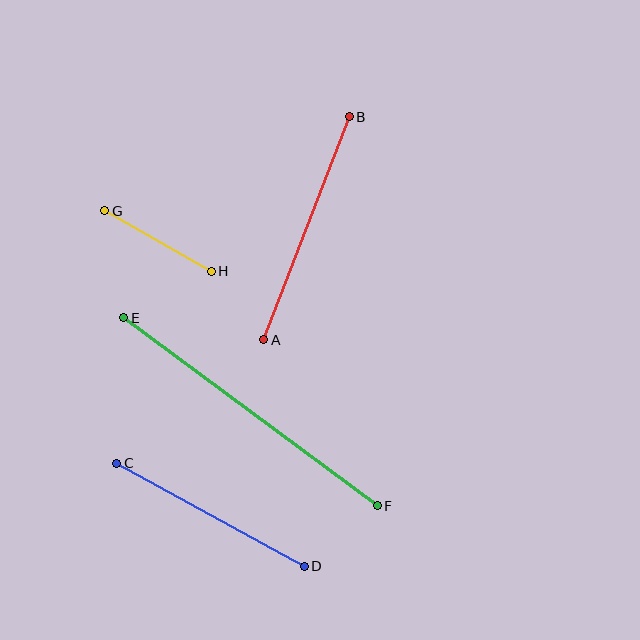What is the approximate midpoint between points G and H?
The midpoint is at approximately (158, 241) pixels.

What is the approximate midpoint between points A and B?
The midpoint is at approximately (307, 228) pixels.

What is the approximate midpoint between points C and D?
The midpoint is at approximately (210, 515) pixels.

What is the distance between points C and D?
The distance is approximately 214 pixels.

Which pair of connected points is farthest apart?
Points E and F are farthest apart.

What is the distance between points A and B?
The distance is approximately 239 pixels.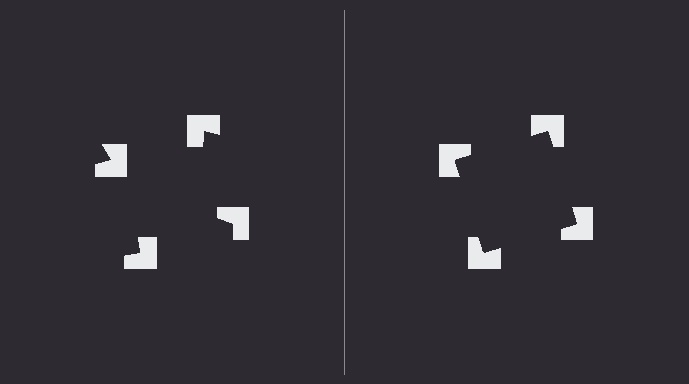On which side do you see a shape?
An illusory square appears on the right side. On the left side the wedge cuts are rotated, so no coherent shape forms.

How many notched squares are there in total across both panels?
8 — 4 on each side.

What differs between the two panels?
The notched squares are positioned identically on both sides; only the wedge orientations differ. On the right they align to a square; on the left they are misaligned.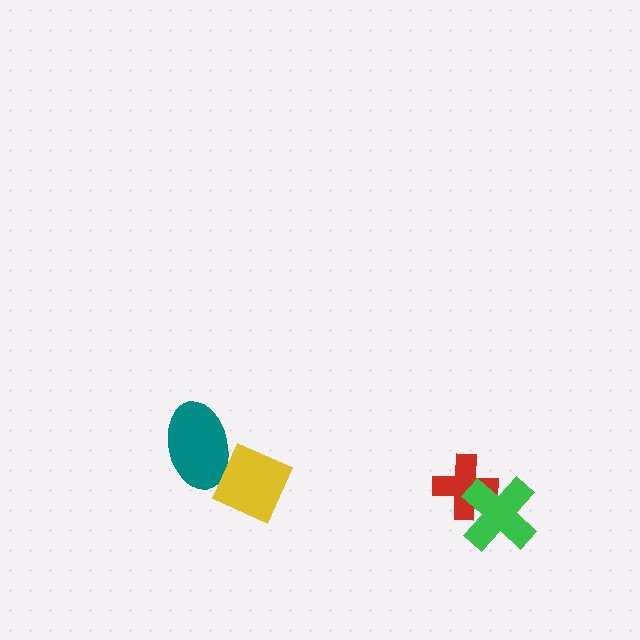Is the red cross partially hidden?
Yes, it is partially covered by another shape.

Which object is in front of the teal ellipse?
The yellow diamond is in front of the teal ellipse.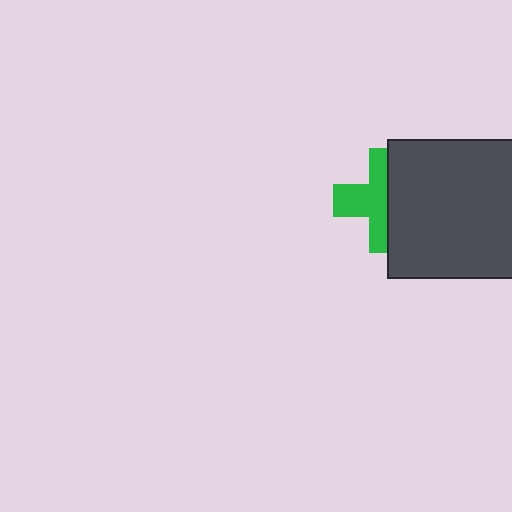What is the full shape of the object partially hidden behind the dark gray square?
The partially hidden object is a green cross.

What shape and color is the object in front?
The object in front is a dark gray square.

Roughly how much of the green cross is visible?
About half of it is visible (roughly 54%).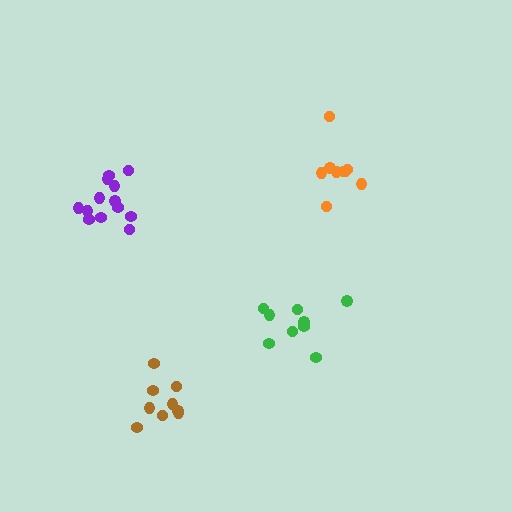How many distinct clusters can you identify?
There are 4 distinct clusters.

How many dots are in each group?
Group 1: 9 dots, Group 2: 9 dots, Group 3: 9 dots, Group 4: 13 dots (40 total).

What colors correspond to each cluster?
The clusters are colored: green, brown, orange, purple.